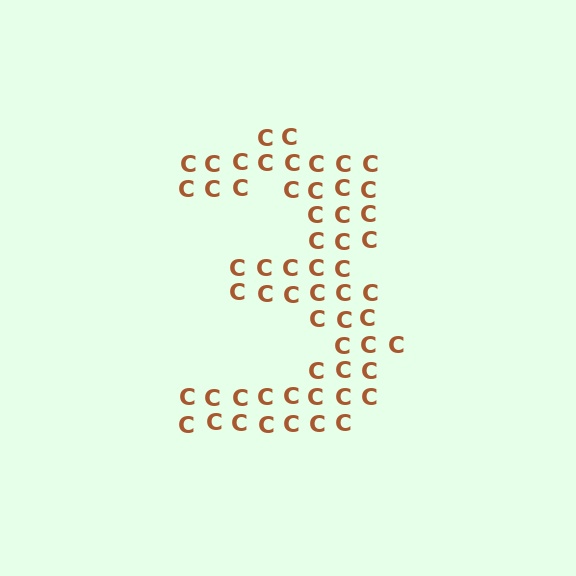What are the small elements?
The small elements are letter C's.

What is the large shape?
The large shape is the digit 3.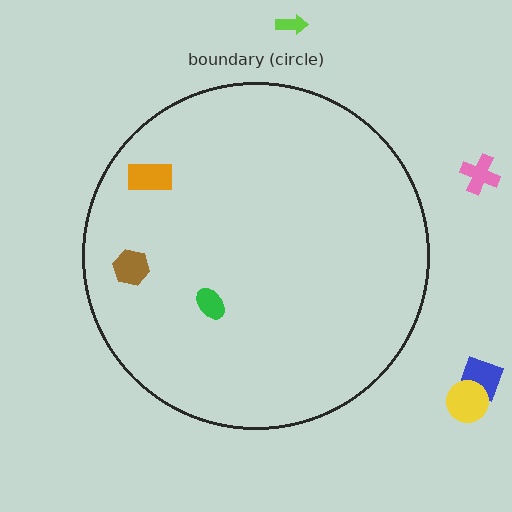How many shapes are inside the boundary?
3 inside, 4 outside.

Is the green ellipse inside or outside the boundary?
Inside.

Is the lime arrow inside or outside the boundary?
Outside.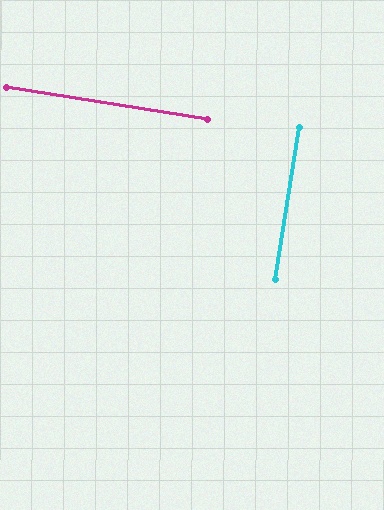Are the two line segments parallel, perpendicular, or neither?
Perpendicular — they meet at approximately 90°.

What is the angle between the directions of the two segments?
Approximately 90 degrees.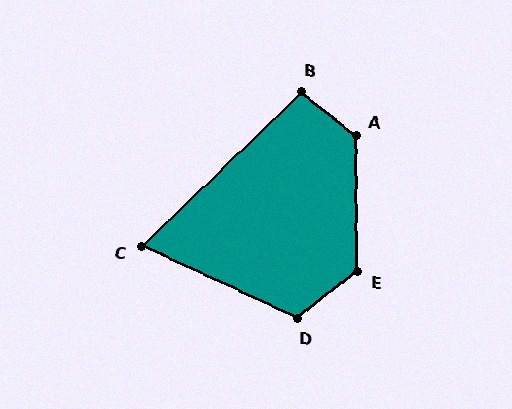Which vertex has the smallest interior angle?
C, at approximately 69 degrees.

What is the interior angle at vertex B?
Approximately 97 degrees (obtuse).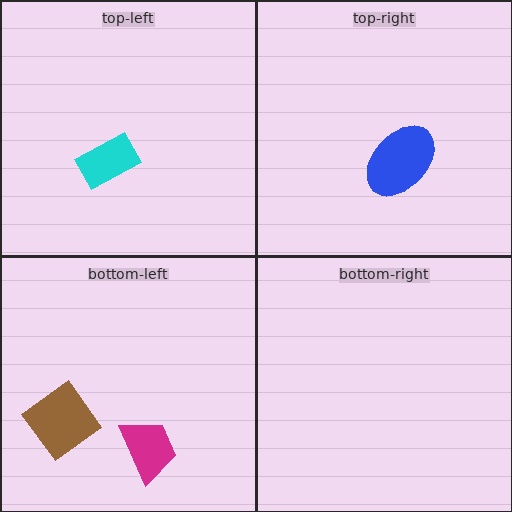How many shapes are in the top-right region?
1.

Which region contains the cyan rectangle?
The top-left region.